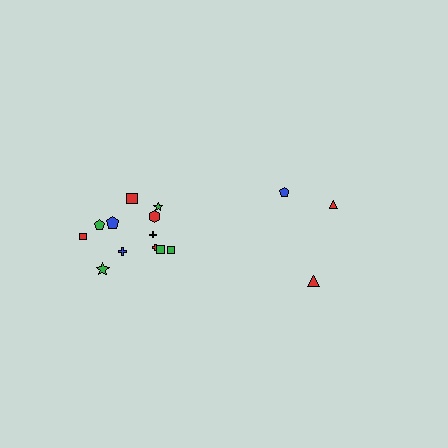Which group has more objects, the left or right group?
The left group.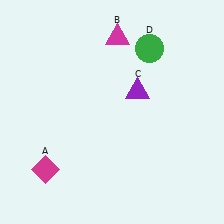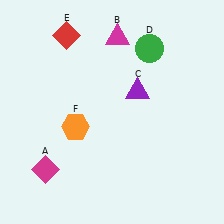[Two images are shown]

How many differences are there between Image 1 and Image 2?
There are 2 differences between the two images.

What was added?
A red diamond (E), an orange hexagon (F) were added in Image 2.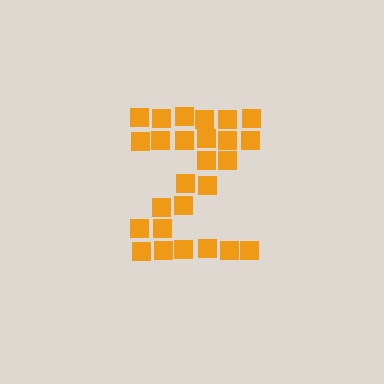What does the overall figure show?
The overall figure shows the letter Z.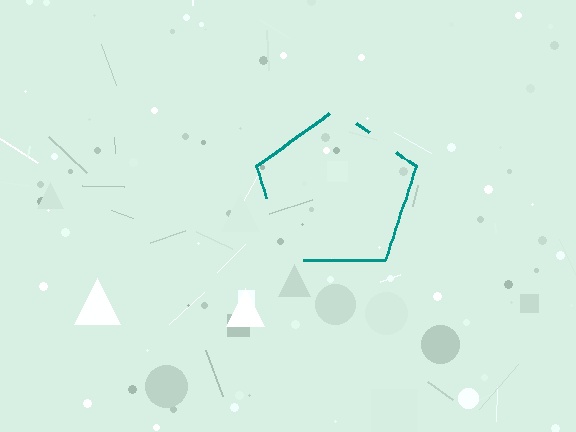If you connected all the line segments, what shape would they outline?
They would outline a pentagon.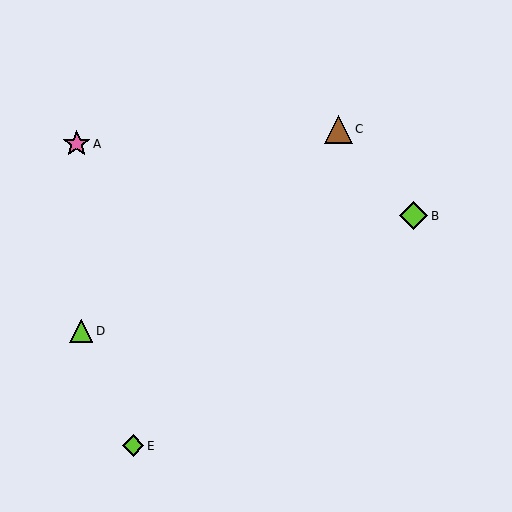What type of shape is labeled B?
Shape B is a lime diamond.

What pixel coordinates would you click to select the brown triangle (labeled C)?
Click at (338, 129) to select the brown triangle C.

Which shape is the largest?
The lime diamond (labeled B) is the largest.